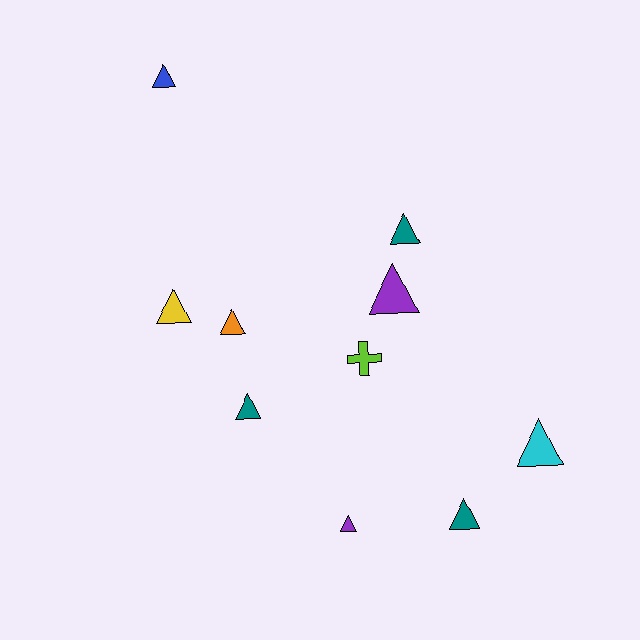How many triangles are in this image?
There are 9 triangles.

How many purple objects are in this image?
There are 2 purple objects.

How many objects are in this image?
There are 10 objects.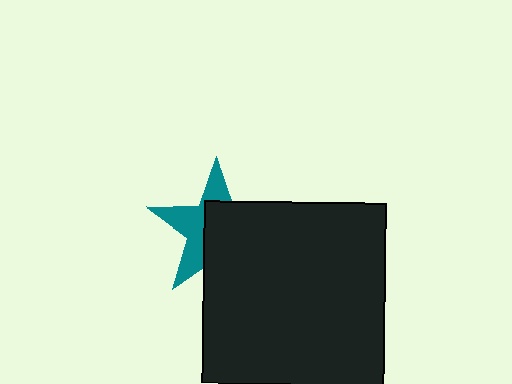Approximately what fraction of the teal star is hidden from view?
Roughly 57% of the teal star is hidden behind the black square.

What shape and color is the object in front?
The object in front is a black square.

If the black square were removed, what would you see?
You would see the complete teal star.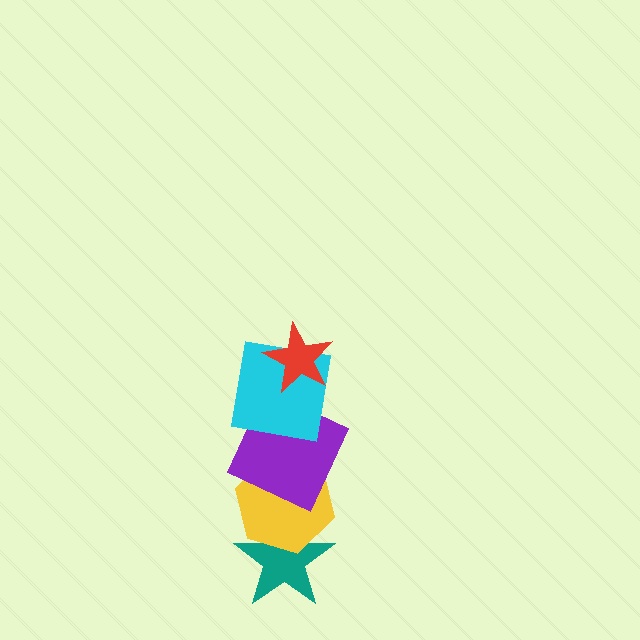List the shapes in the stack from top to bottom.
From top to bottom: the red star, the cyan square, the purple square, the yellow hexagon, the teal star.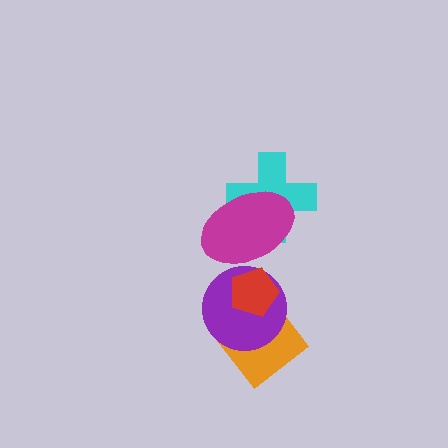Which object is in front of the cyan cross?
The magenta ellipse is in front of the cyan cross.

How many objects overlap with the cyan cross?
1 object overlaps with the cyan cross.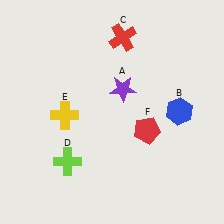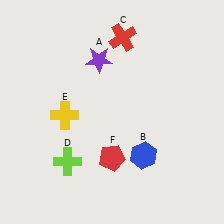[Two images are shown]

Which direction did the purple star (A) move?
The purple star (A) moved up.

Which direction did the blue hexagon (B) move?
The blue hexagon (B) moved down.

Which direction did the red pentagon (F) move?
The red pentagon (F) moved left.